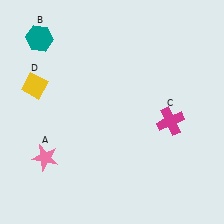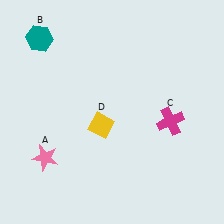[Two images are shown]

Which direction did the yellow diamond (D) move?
The yellow diamond (D) moved right.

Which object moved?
The yellow diamond (D) moved right.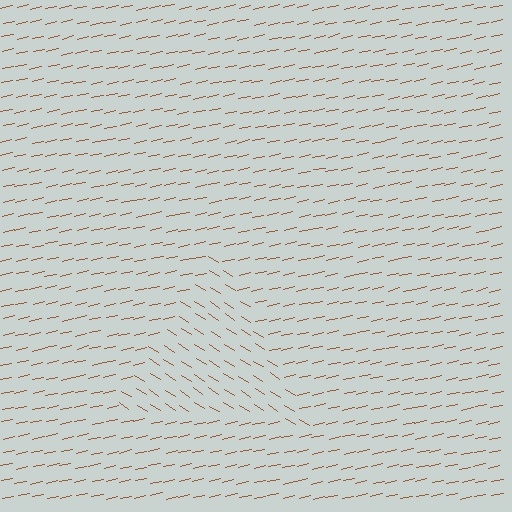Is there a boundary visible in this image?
Yes, there is a texture boundary formed by a change in line orientation.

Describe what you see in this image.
The image is filled with small brown line segments. A triangle region in the image has lines oriented differently from the surrounding lines, creating a visible texture boundary.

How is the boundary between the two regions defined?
The boundary is defined purely by a change in line orientation (approximately 45 degrees difference). All lines are the same color and thickness.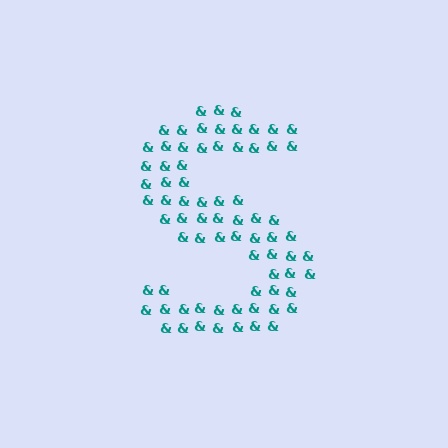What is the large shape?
The large shape is the letter S.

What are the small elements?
The small elements are ampersands.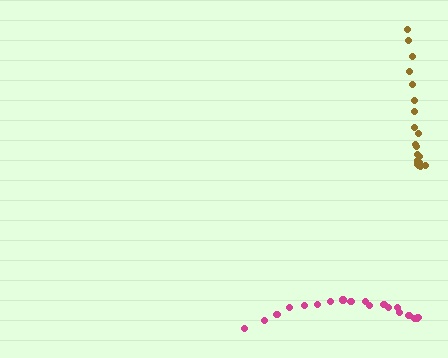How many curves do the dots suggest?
There are 2 distinct paths.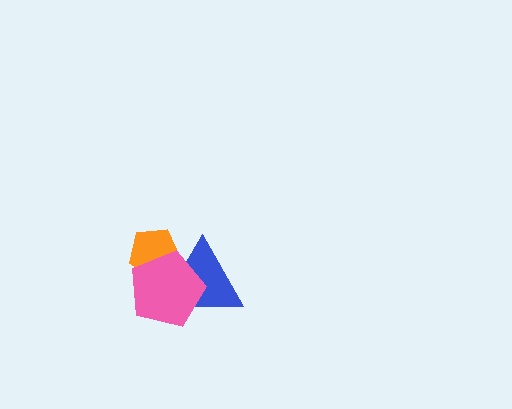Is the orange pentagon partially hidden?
Yes, it is partially covered by another shape.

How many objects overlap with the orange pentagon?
2 objects overlap with the orange pentagon.